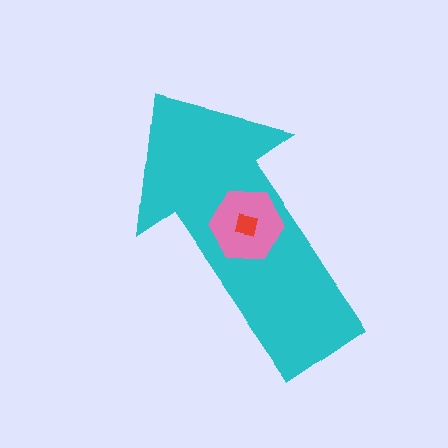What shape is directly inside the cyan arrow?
The pink hexagon.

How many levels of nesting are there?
3.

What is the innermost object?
The red square.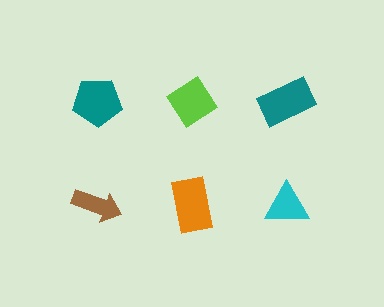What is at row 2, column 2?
An orange rectangle.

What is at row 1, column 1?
A teal pentagon.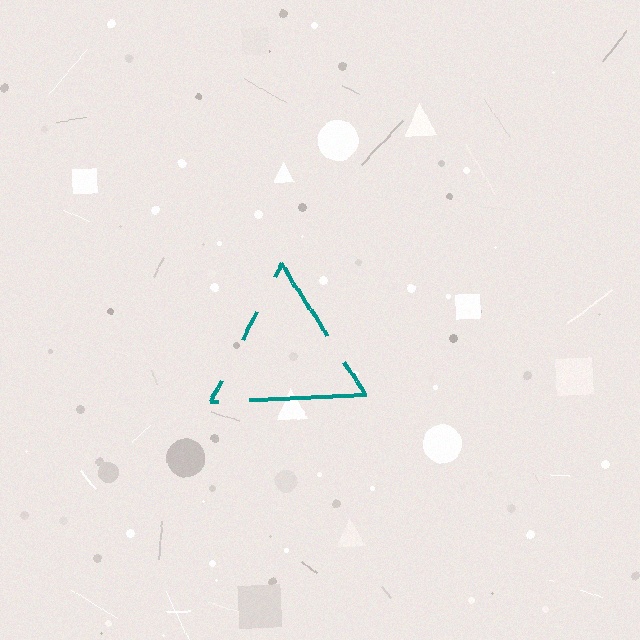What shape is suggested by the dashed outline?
The dashed outline suggests a triangle.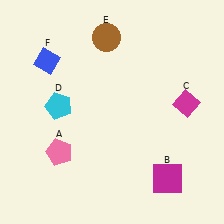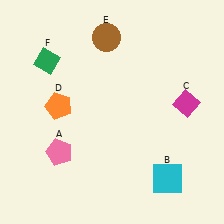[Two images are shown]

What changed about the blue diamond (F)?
In Image 1, F is blue. In Image 2, it changed to green.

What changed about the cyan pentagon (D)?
In Image 1, D is cyan. In Image 2, it changed to orange.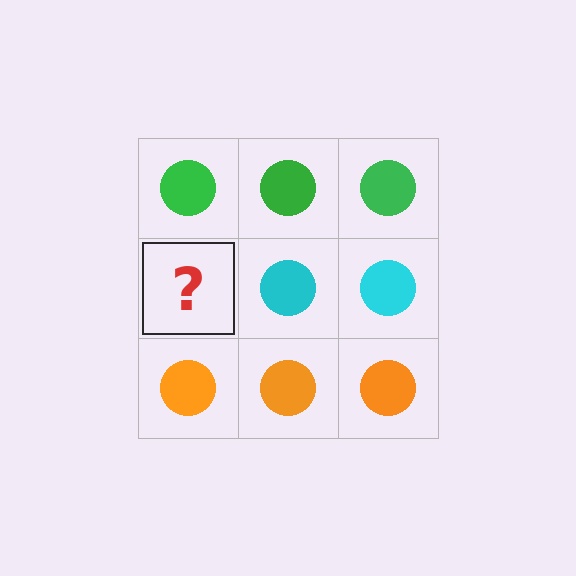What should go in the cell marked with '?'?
The missing cell should contain a cyan circle.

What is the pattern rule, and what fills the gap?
The rule is that each row has a consistent color. The gap should be filled with a cyan circle.